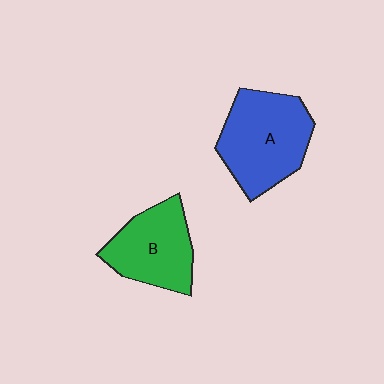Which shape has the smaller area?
Shape B (green).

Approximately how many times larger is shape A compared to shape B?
Approximately 1.2 times.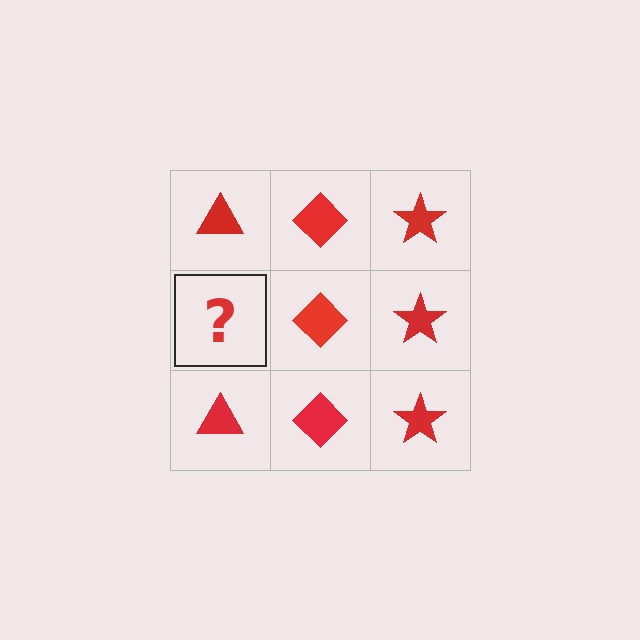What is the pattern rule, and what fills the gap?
The rule is that each column has a consistent shape. The gap should be filled with a red triangle.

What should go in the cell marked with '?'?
The missing cell should contain a red triangle.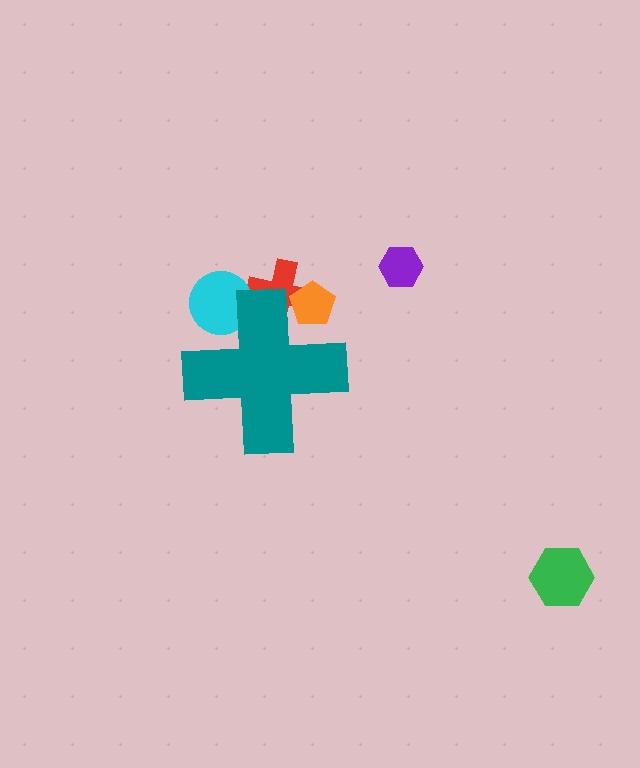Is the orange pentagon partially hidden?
Yes, the orange pentagon is partially hidden behind the teal cross.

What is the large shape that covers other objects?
A teal cross.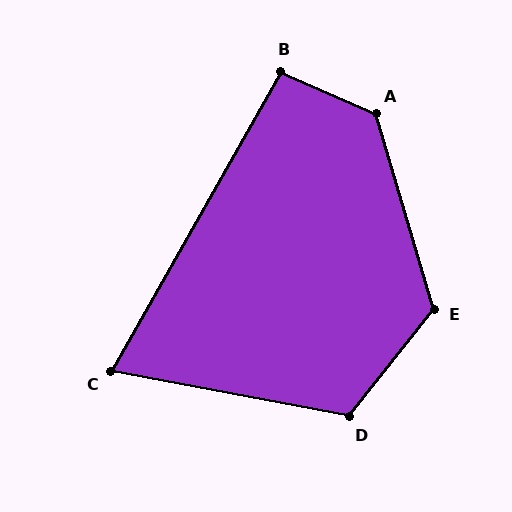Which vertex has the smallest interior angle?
C, at approximately 71 degrees.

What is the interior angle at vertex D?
Approximately 117 degrees (obtuse).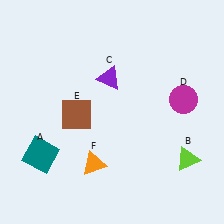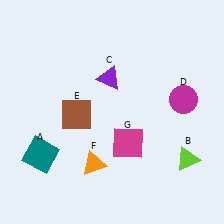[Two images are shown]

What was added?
A magenta square (G) was added in Image 2.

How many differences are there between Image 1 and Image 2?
There is 1 difference between the two images.